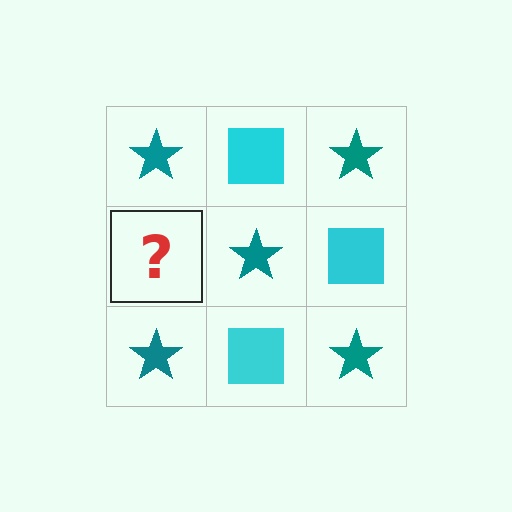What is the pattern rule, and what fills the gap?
The rule is that it alternates teal star and cyan square in a checkerboard pattern. The gap should be filled with a cyan square.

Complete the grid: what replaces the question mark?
The question mark should be replaced with a cyan square.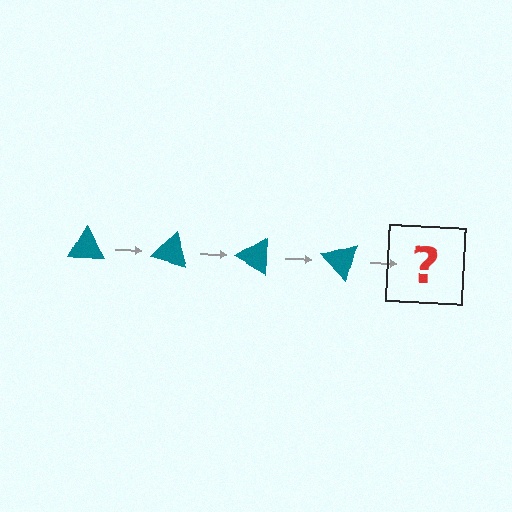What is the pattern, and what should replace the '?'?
The pattern is that the triangle rotates 15 degrees each step. The '?' should be a teal triangle rotated 60 degrees.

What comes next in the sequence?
The next element should be a teal triangle rotated 60 degrees.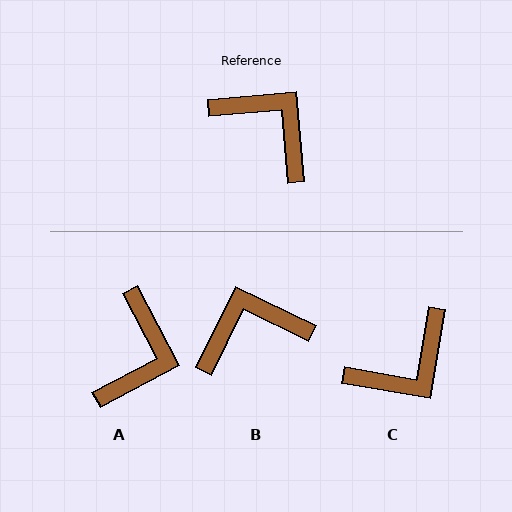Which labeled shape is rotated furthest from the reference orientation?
C, about 105 degrees away.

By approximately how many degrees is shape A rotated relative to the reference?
Approximately 67 degrees clockwise.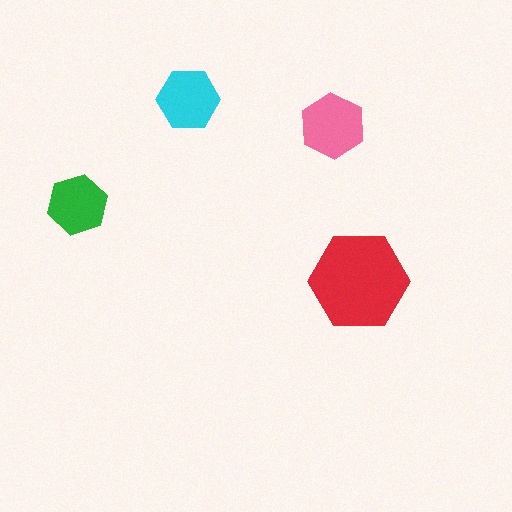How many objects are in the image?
There are 4 objects in the image.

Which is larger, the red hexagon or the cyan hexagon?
The red one.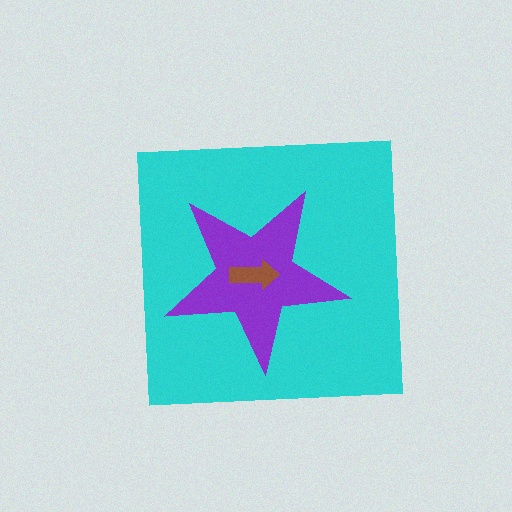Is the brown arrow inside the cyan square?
Yes.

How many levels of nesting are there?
3.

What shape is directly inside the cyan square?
The purple star.